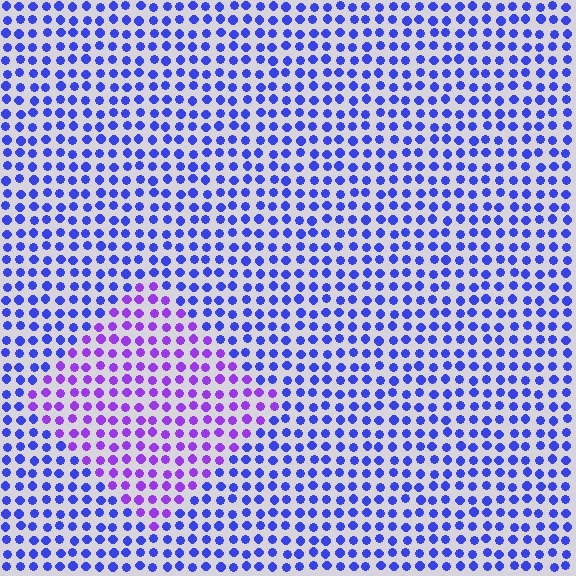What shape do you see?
I see a diamond.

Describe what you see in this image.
The image is filled with small blue elements in a uniform arrangement. A diamond-shaped region is visible where the elements are tinted to a slightly different hue, forming a subtle color boundary.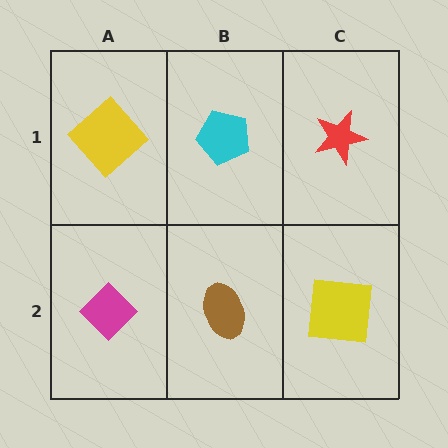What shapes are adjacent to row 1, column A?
A magenta diamond (row 2, column A), a cyan pentagon (row 1, column B).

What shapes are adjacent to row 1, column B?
A brown ellipse (row 2, column B), a yellow diamond (row 1, column A), a red star (row 1, column C).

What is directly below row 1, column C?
A yellow square.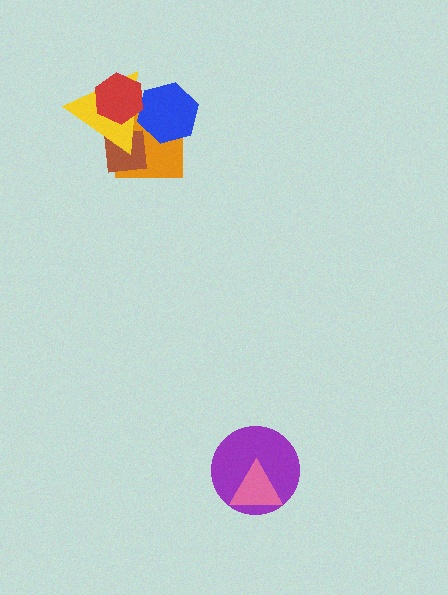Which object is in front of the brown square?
The yellow triangle is in front of the brown square.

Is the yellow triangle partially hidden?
Yes, it is partially covered by another shape.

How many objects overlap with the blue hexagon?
3 objects overlap with the blue hexagon.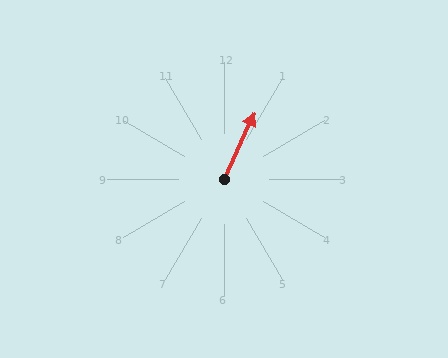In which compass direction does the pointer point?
Northeast.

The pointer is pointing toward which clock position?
Roughly 1 o'clock.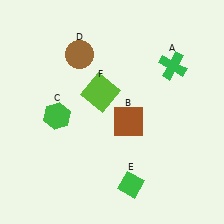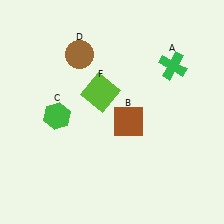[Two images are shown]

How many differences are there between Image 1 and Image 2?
There is 1 difference between the two images.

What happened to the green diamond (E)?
The green diamond (E) was removed in Image 2. It was in the bottom-right area of Image 1.